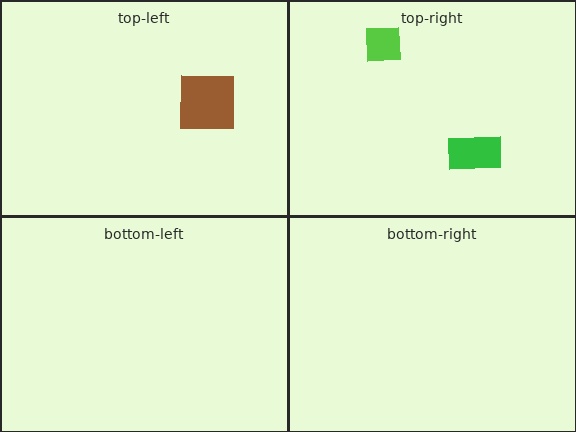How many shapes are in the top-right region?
2.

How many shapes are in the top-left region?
1.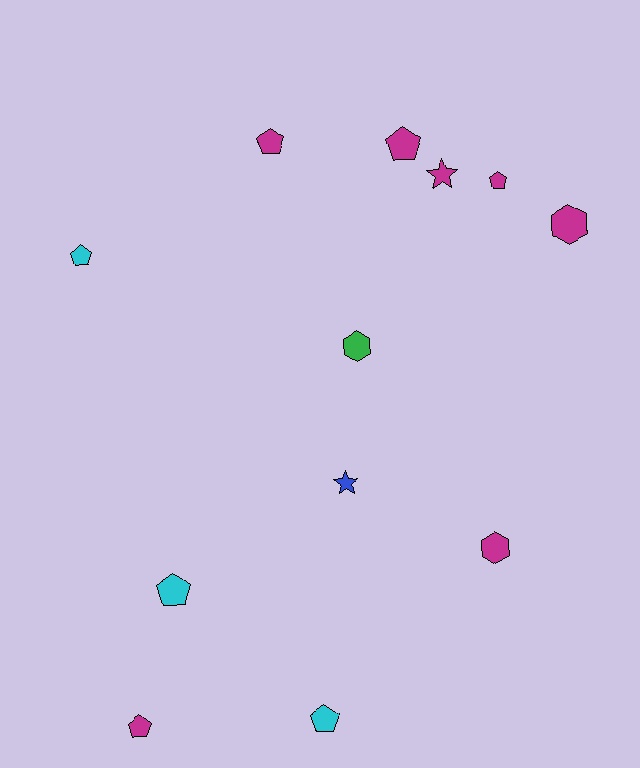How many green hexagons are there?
There is 1 green hexagon.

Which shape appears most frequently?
Pentagon, with 7 objects.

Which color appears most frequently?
Magenta, with 7 objects.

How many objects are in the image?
There are 12 objects.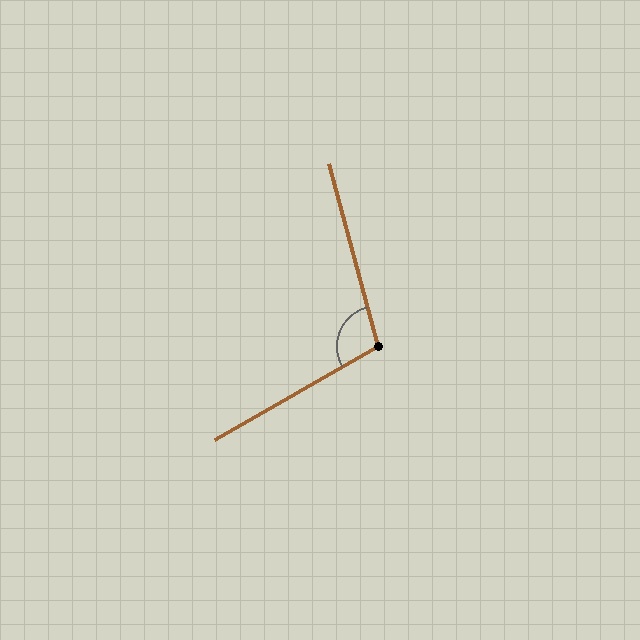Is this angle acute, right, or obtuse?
It is obtuse.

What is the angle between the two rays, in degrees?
Approximately 105 degrees.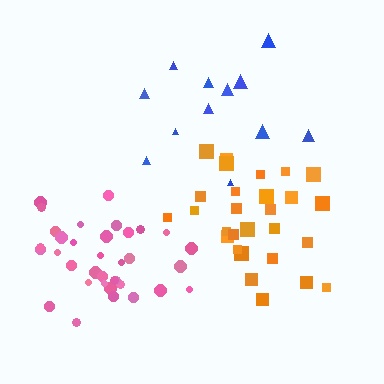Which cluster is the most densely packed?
Pink.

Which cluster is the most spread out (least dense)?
Blue.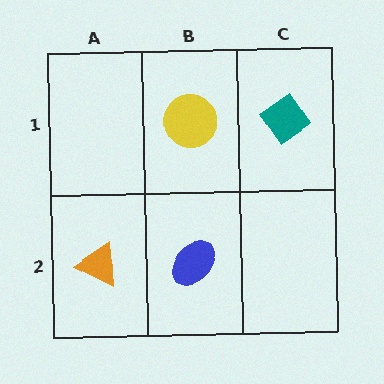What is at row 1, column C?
A teal diamond.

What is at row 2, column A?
An orange triangle.